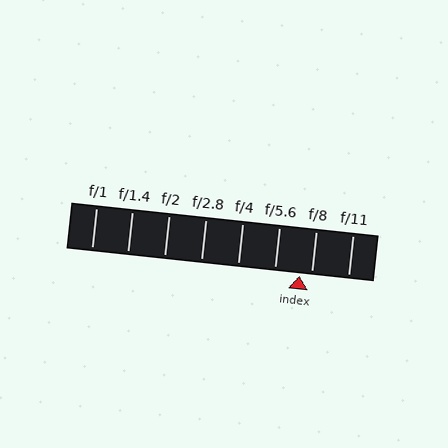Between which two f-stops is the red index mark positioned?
The index mark is between f/5.6 and f/8.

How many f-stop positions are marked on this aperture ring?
There are 8 f-stop positions marked.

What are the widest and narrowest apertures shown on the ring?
The widest aperture shown is f/1 and the narrowest is f/11.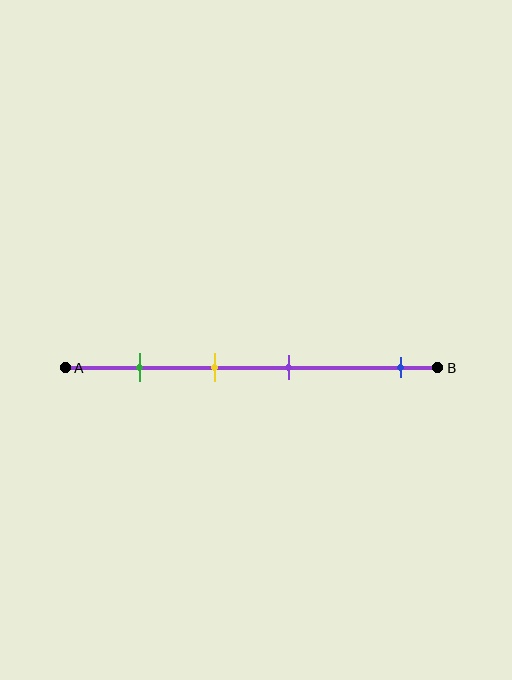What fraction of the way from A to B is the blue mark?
The blue mark is approximately 90% (0.9) of the way from A to B.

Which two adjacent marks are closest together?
The yellow and purple marks are the closest adjacent pair.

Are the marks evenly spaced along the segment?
No, the marks are not evenly spaced.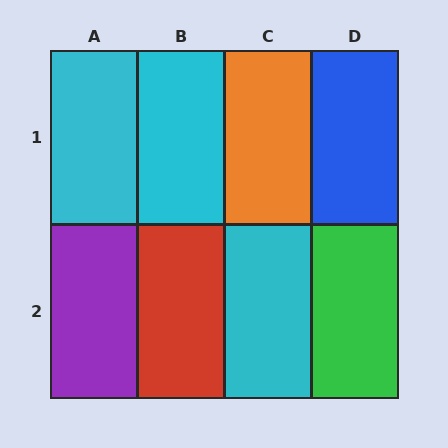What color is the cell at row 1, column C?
Orange.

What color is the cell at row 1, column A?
Cyan.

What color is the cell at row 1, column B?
Cyan.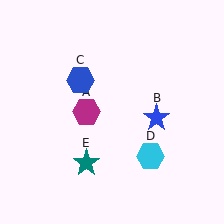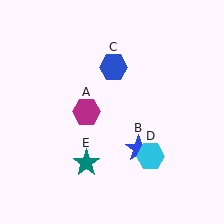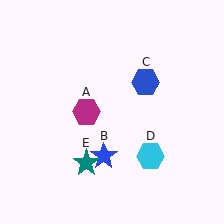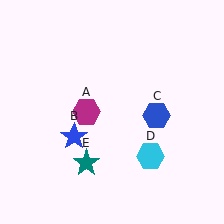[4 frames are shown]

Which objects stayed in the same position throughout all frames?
Magenta hexagon (object A) and cyan hexagon (object D) and teal star (object E) remained stationary.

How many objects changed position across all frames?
2 objects changed position: blue star (object B), blue hexagon (object C).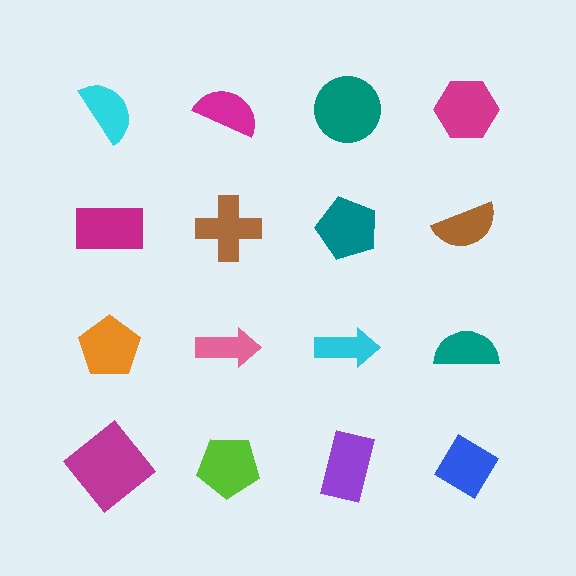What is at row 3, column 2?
A pink arrow.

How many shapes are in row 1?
4 shapes.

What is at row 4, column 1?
A magenta diamond.